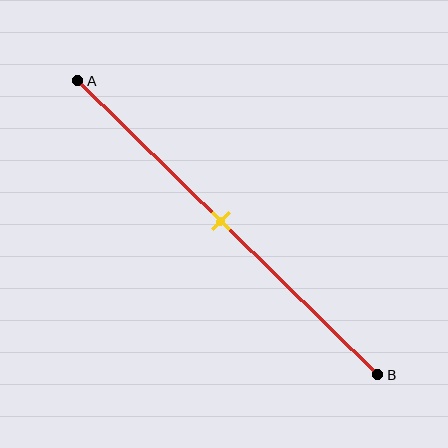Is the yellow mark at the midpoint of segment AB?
Yes, the mark is approximately at the midpoint.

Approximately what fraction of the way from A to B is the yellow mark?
The yellow mark is approximately 50% of the way from A to B.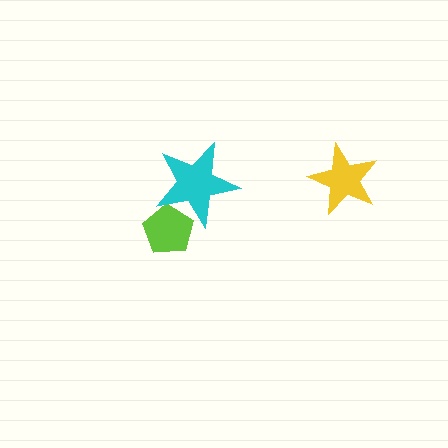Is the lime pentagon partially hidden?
Yes, it is partially covered by another shape.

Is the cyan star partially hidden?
No, no other shape covers it.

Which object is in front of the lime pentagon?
The cyan star is in front of the lime pentagon.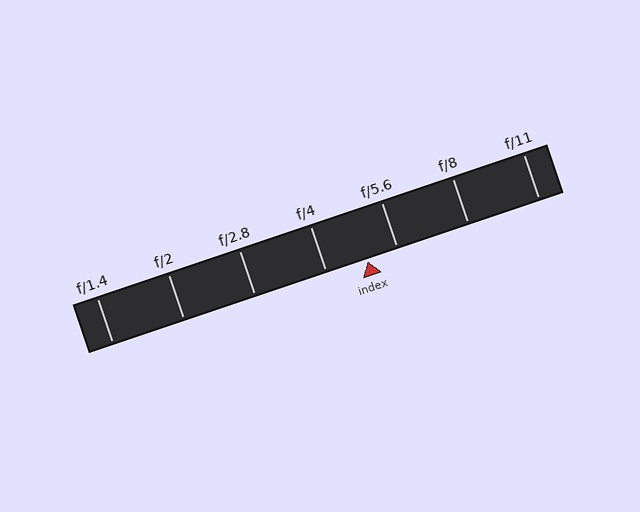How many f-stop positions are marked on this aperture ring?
There are 7 f-stop positions marked.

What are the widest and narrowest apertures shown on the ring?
The widest aperture shown is f/1.4 and the narrowest is f/11.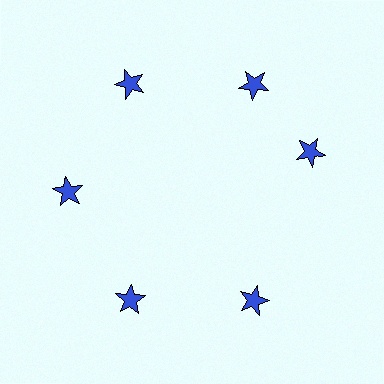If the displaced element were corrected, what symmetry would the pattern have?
It would have 6-fold rotational symmetry — the pattern would map onto itself every 60 degrees.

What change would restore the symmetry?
The symmetry would be restored by rotating it back into even spacing with its neighbors so that all 6 stars sit at equal angles and equal distance from the center.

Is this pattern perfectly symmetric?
No. The 6 blue stars are arranged in a ring, but one element near the 3 o'clock position is rotated out of alignment along the ring, breaking the 6-fold rotational symmetry.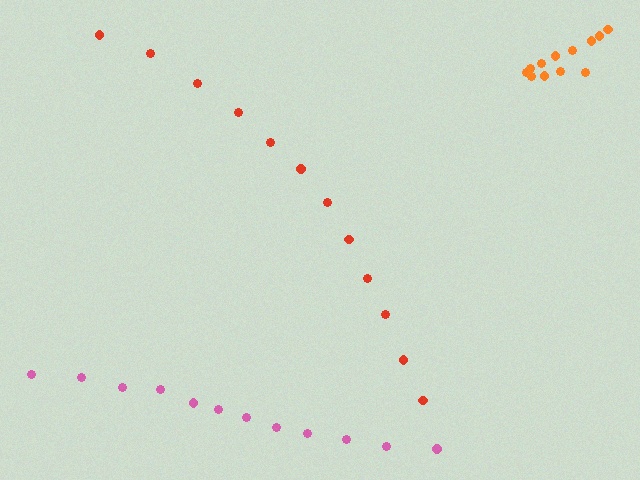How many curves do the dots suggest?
There are 3 distinct paths.